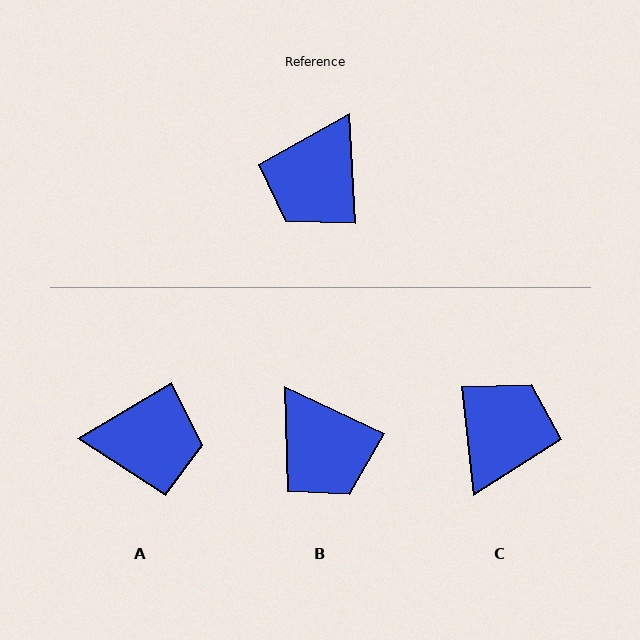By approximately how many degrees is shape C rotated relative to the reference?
Approximately 177 degrees clockwise.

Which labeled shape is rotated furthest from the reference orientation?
C, about 177 degrees away.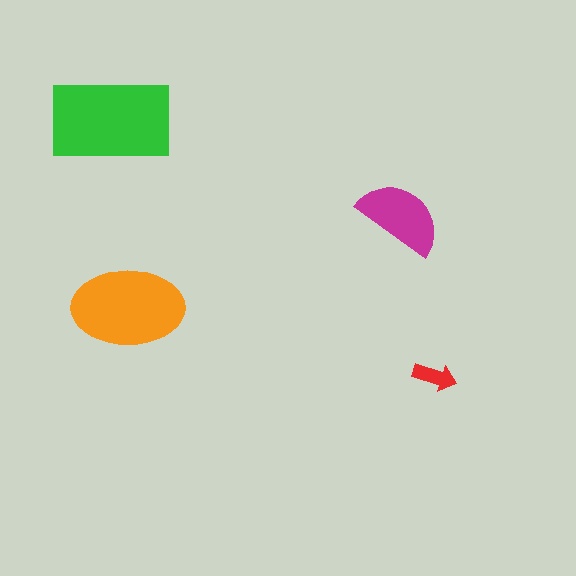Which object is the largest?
The green rectangle.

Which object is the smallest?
The red arrow.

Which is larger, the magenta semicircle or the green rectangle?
The green rectangle.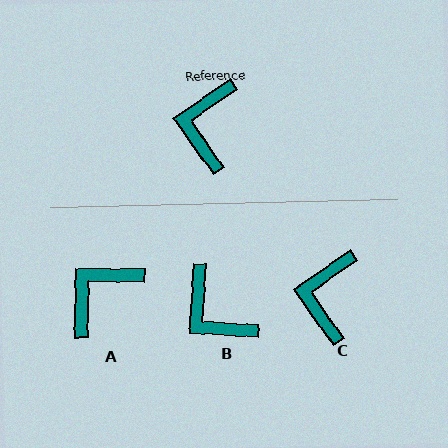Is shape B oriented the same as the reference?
No, it is off by about 51 degrees.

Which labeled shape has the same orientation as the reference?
C.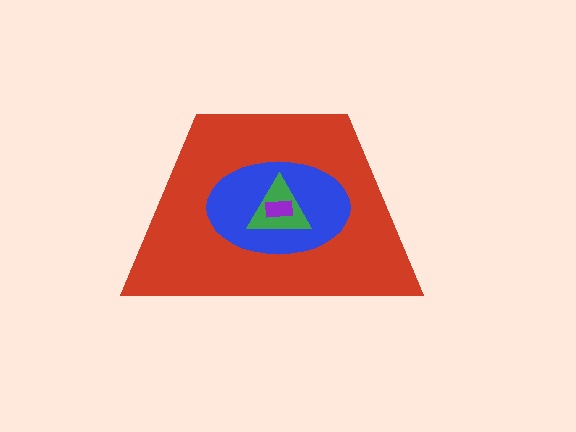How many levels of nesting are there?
4.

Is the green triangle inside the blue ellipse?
Yes.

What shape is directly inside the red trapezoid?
The blue ellipse.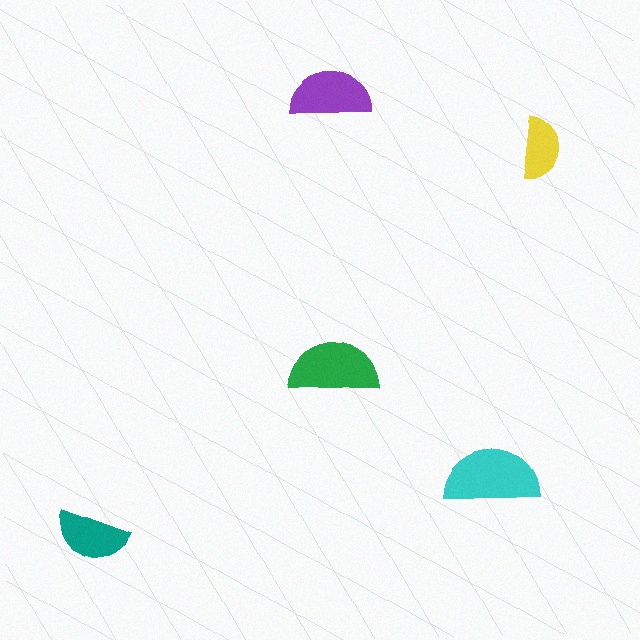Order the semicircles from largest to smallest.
the cyan one, the green one, the purple one, the teal one, the yellow one.